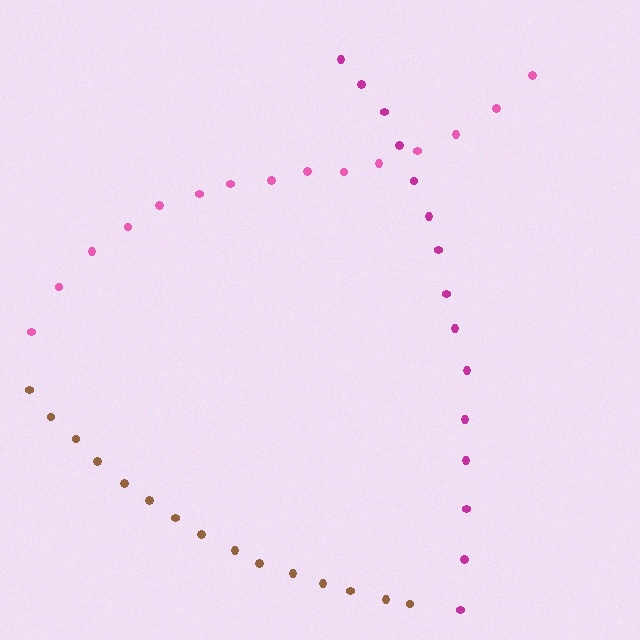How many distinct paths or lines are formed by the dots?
There are 3 distinct paths.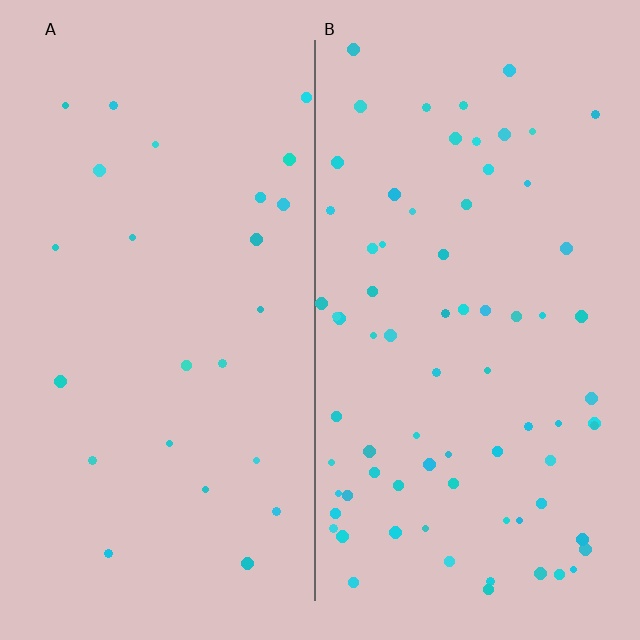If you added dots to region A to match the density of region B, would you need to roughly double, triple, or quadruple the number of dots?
Approximately triple.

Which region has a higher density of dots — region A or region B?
B (the right).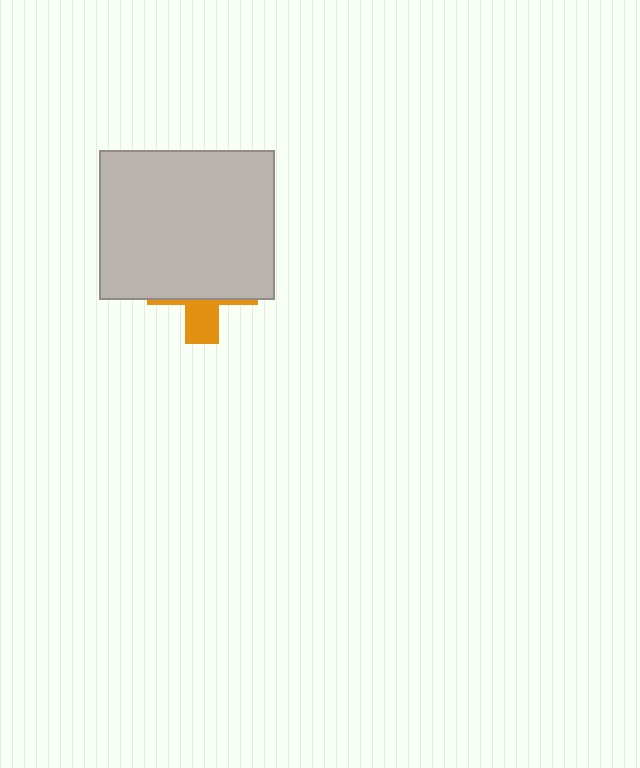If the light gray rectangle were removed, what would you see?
You would see the complete orange cross.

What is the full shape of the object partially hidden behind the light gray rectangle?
The partially hidden object is an orange cross.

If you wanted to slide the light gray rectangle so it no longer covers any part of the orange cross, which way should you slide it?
Slide it up — that is the most direct way to separate the two shapes.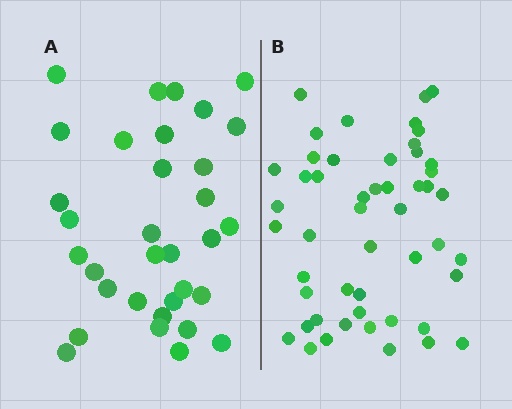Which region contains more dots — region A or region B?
Region B (the right region) has more dots.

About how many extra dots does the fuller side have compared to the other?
Region B has approximately 15 more dots than region A.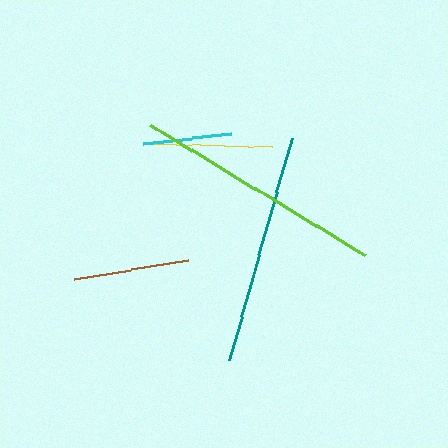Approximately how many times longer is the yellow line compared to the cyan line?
The yellow line is approximately 1.4 times the length of the cyan line.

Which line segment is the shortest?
The cyan line is the shortest at approximately 88 pixels.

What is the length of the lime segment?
The lime segment is approximately 250 pixels long.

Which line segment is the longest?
The lime line is the longest at approximately 250 pixels.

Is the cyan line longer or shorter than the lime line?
The lime line is longer than the cyan line.